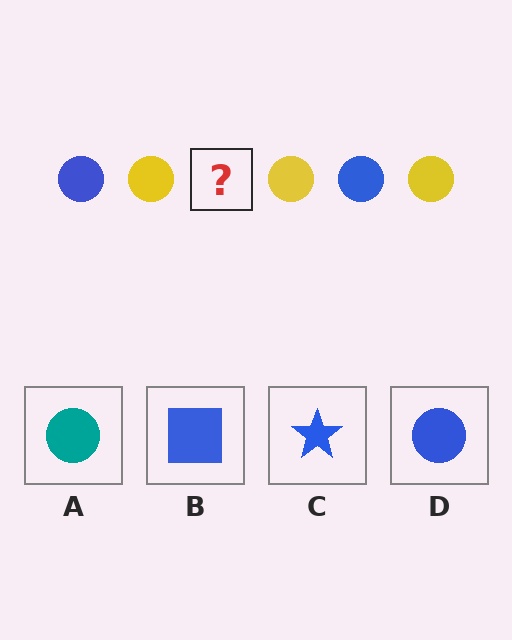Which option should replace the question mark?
Option D.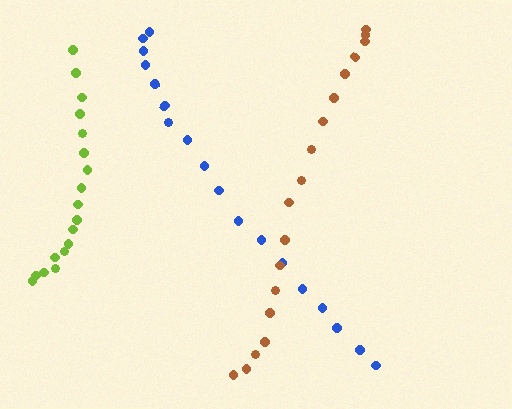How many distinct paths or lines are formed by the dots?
There are 3 distinct paths.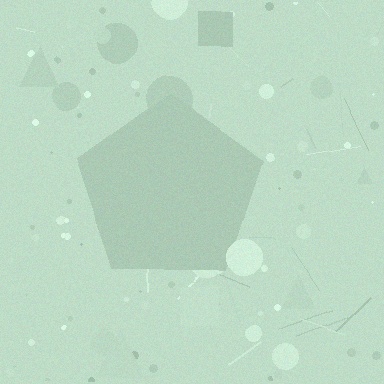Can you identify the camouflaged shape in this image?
The camouflaged shape is a pentagon.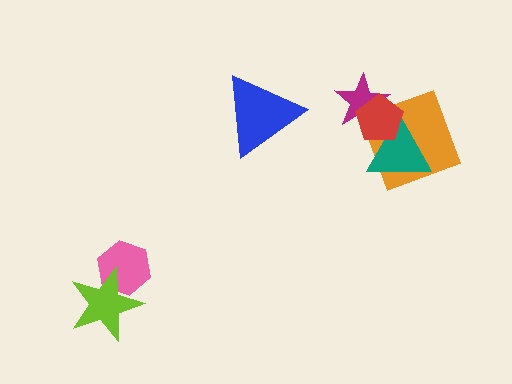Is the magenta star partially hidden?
Yes, it is partially covered by another shape.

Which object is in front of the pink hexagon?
The lime star is in front of the pink hexagon.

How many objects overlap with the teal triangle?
2 objects overlap with the teal triangle.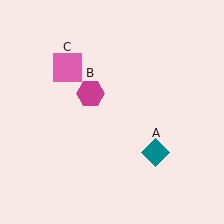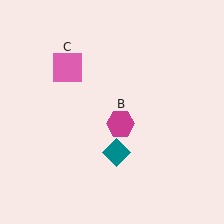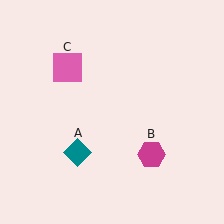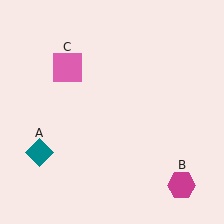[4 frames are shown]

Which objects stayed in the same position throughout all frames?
Pink square (object C) remained stationary.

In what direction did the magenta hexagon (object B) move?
The magenta hexagon (object B) moved down and to the right.